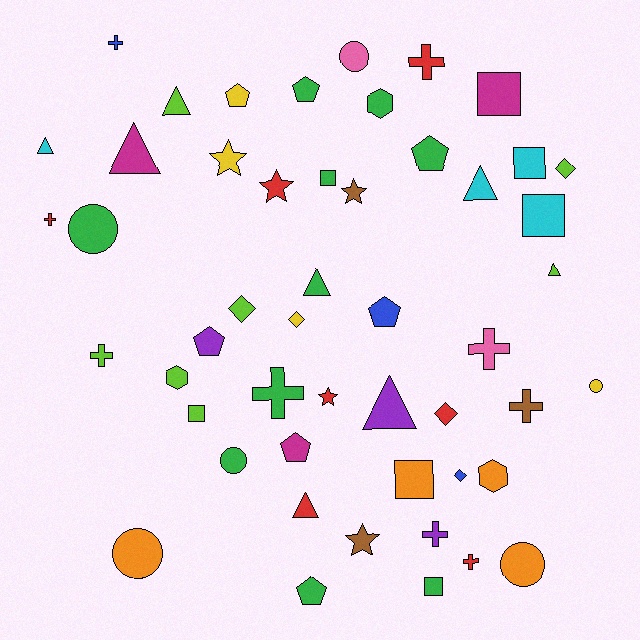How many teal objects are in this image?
There are no teal objects.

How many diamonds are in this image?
There are 5 diamonds.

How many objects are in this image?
There are 50 objects.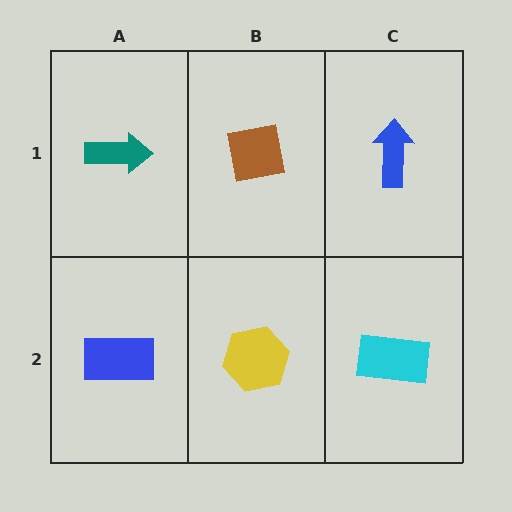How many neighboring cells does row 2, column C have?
2.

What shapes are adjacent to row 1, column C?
A cyan rectangle (row 2, column C), a brown square (row 1, column B).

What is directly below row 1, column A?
A blue rectangle.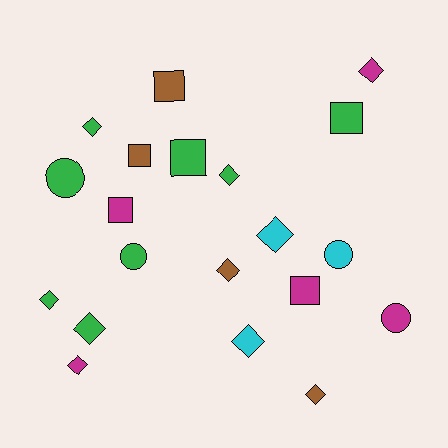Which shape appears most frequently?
Diamond, with 10 objects.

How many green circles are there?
There are 2 green circles.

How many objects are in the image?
There are 20 objects.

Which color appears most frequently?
Green, with 8 objects.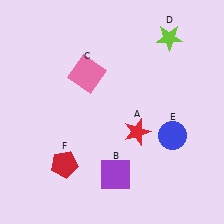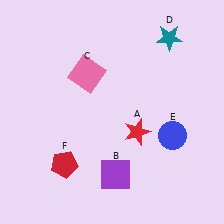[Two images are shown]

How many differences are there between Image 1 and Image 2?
There is 1 difference between the two images.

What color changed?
The star (D) changed from lime in Image 1 to teal in Image 2.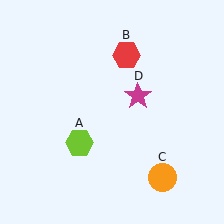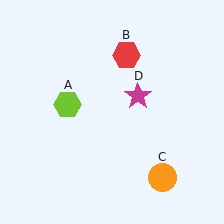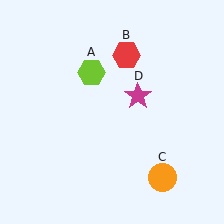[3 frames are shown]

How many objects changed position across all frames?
1 object changed position: lime hexagon (object A).